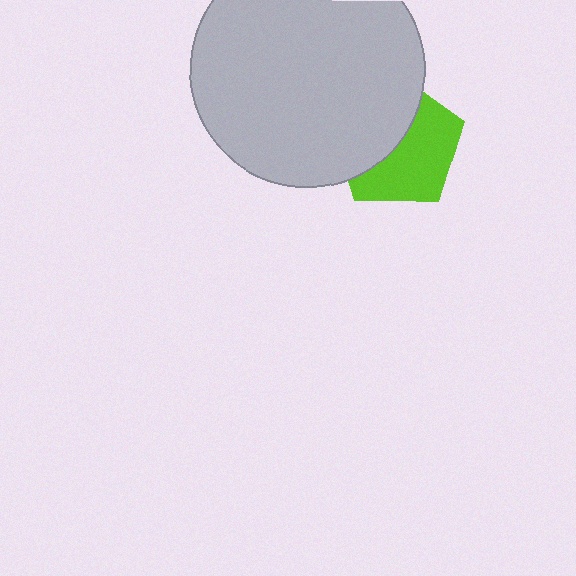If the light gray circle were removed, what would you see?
You would see the complete lime pentagon.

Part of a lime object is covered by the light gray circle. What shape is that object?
It is a pentagon.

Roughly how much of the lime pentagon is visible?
About half of it is visible (roughly 54%).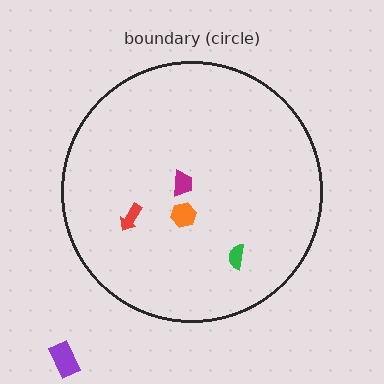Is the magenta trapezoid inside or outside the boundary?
Inside.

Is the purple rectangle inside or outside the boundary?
Outside.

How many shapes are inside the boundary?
4 inside, 1 outside.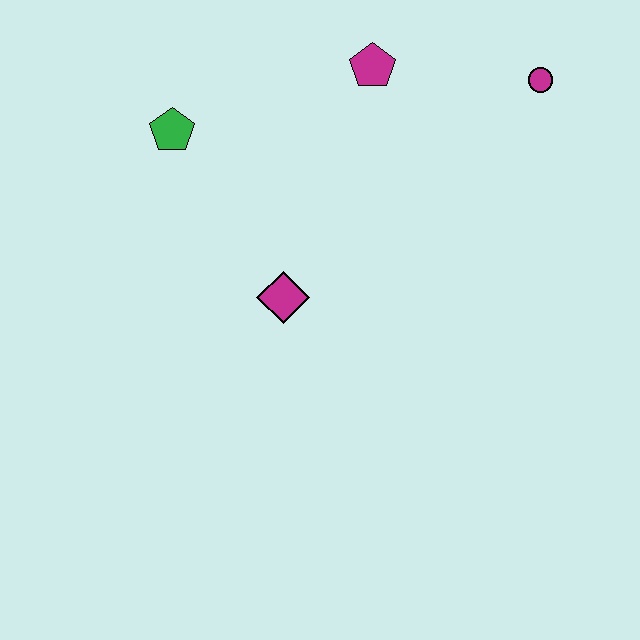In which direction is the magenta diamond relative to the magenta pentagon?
The magenta diamond is below the magenta pentagon.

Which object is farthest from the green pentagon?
The magenta circle is farthest from the green pentagon.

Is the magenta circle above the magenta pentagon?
No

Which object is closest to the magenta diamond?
The green pentagon is closest to the magenta diamond.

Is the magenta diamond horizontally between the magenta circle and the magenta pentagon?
No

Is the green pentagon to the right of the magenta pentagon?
No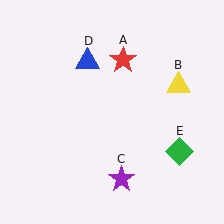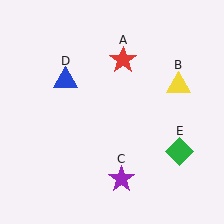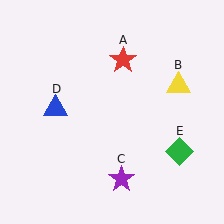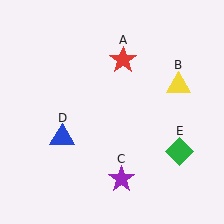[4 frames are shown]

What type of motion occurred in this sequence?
The blue triangle (object D) rotated counterclockwise around the center of the scene.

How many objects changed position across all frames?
1 object changed position: blue triangle (object D).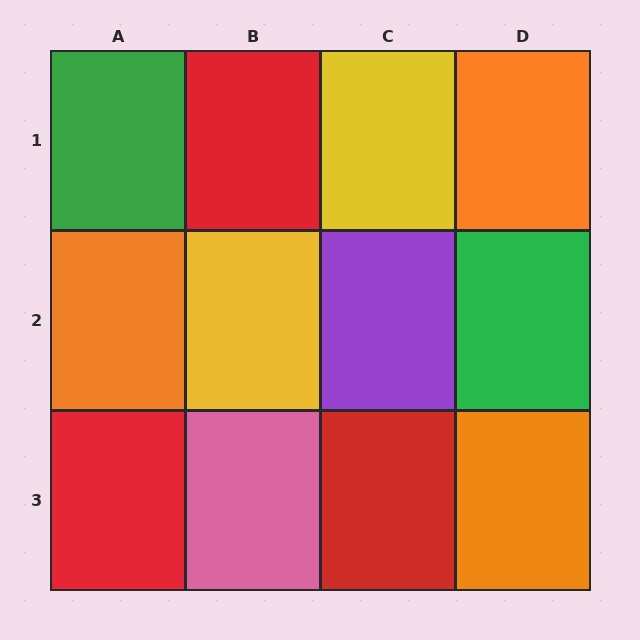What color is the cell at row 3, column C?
Red.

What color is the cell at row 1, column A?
Green.